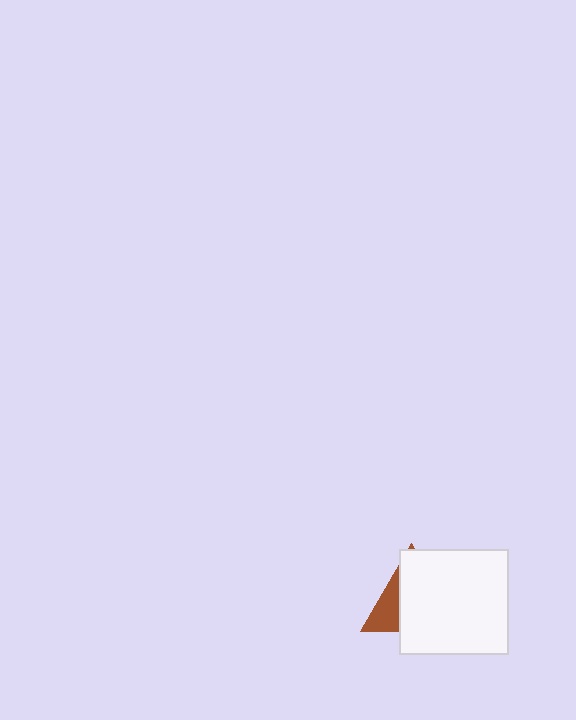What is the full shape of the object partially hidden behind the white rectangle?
The partially hidden object is a brown triangle.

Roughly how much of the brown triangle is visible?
A small part of it is visible (roughly 30%).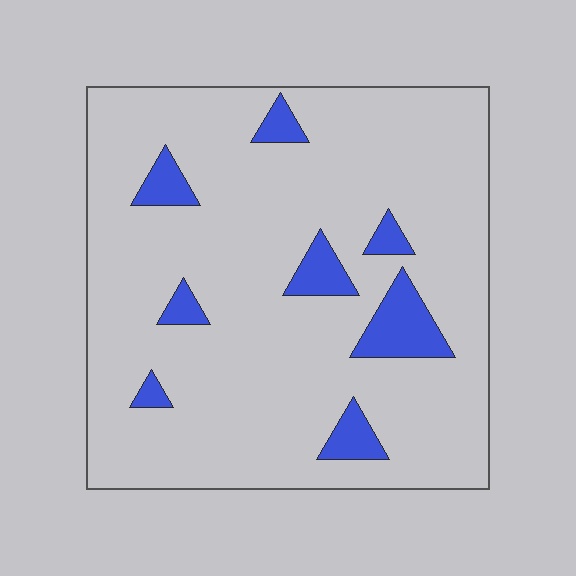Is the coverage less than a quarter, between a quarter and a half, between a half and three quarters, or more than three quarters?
Less than a quarter.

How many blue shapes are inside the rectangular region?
8.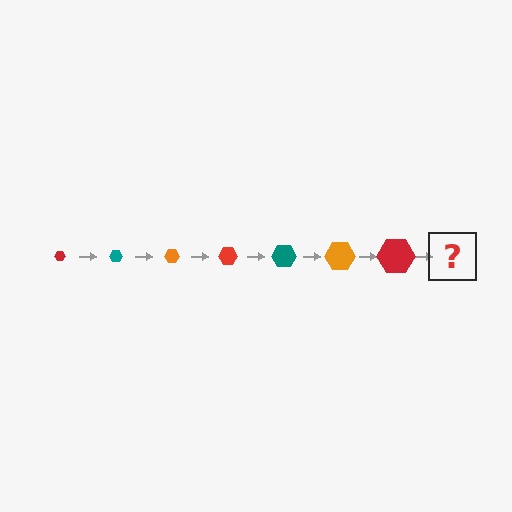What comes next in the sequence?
The next element should be a teal hexagon, larger than the previous one.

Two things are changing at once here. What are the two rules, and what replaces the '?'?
The two rules are that the hexagon grows larger each step and the color cycles through red, teal, and orange. The '?' should be a teal hexagon, larger than the previous one.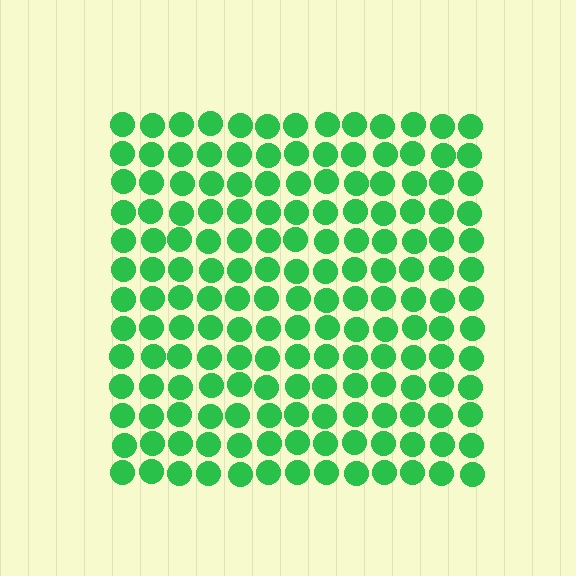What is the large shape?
The large shape is a square.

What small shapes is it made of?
It is made of small circles.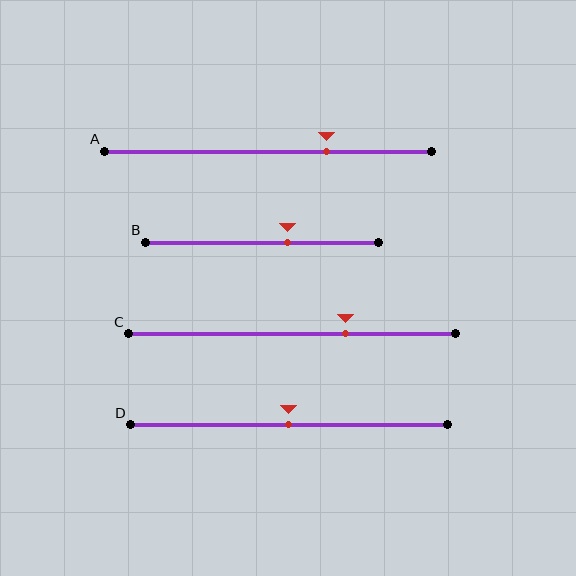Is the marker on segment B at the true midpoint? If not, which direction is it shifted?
No, the marker on segment B is shifted to the right by about 11% of the segment length.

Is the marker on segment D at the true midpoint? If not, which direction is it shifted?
Yes, the marker on segment D is at the true midpoint.